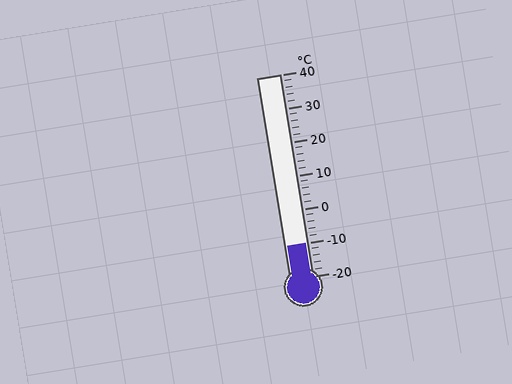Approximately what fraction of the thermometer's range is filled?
The thermometer is filled to approximately 15% of its range.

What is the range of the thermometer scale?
The thermometer scale ranges from -20°C to 40°C.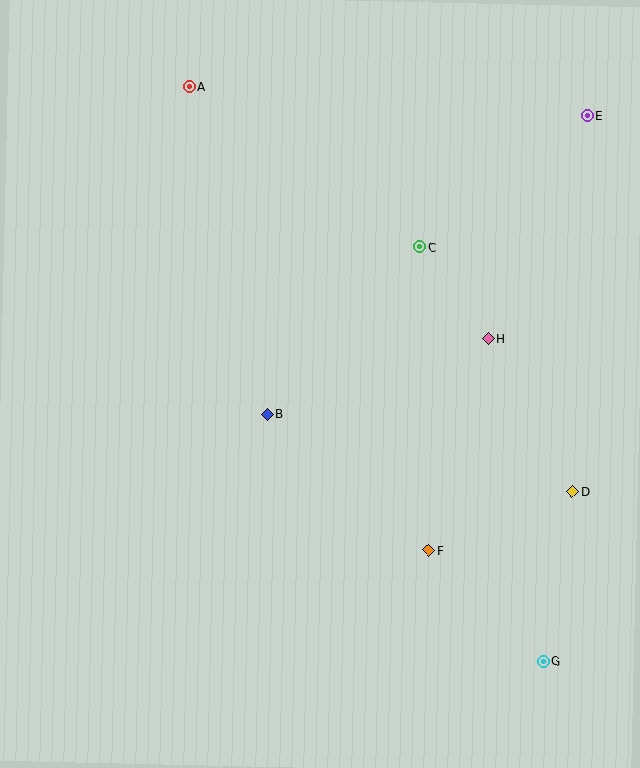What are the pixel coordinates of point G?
Point G is at (543, 661).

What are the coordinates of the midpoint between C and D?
The midpoint between C and D is at (496, 369).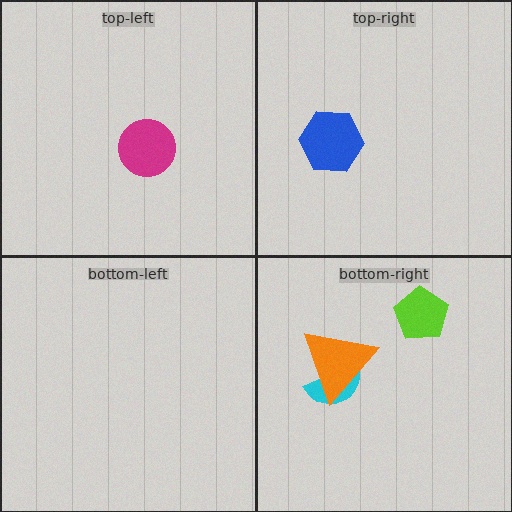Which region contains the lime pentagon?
The bottom-right region.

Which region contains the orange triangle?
The bottom-right region.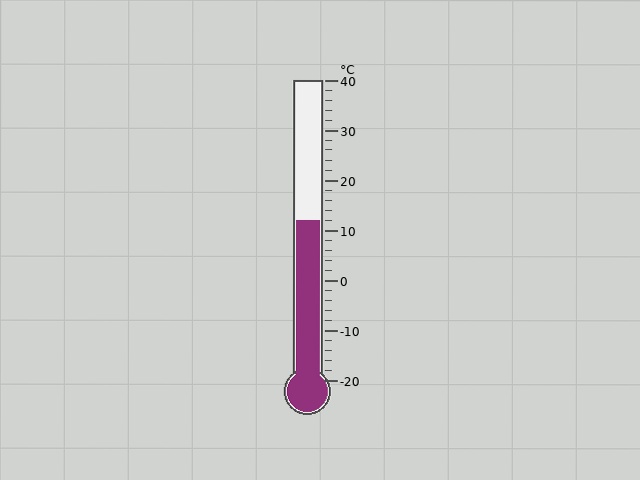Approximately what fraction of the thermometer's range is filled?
The thermometer is filled to approximately 55% of its range.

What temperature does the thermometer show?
The thermometer shows approximately 12°C.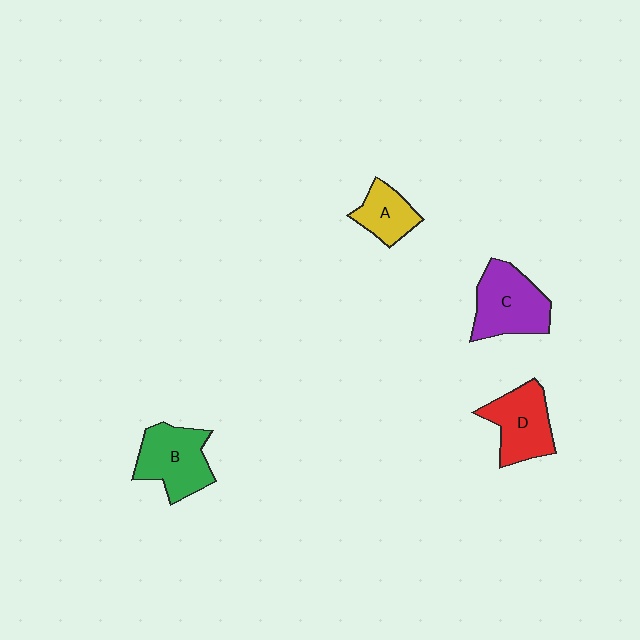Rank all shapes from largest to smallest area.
From largest to smallest: C (purple), B (green), D (red), A (yellow).